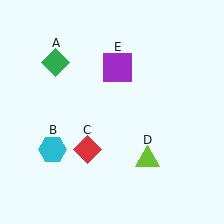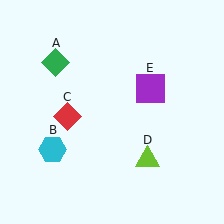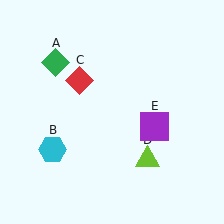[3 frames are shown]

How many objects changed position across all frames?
2 objects changed position: red diamond (object C), purple square (object E).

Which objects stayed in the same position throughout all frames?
Green diamond (object A) and cyan hexagon (object B) and lime triangle (object D) remained stationary.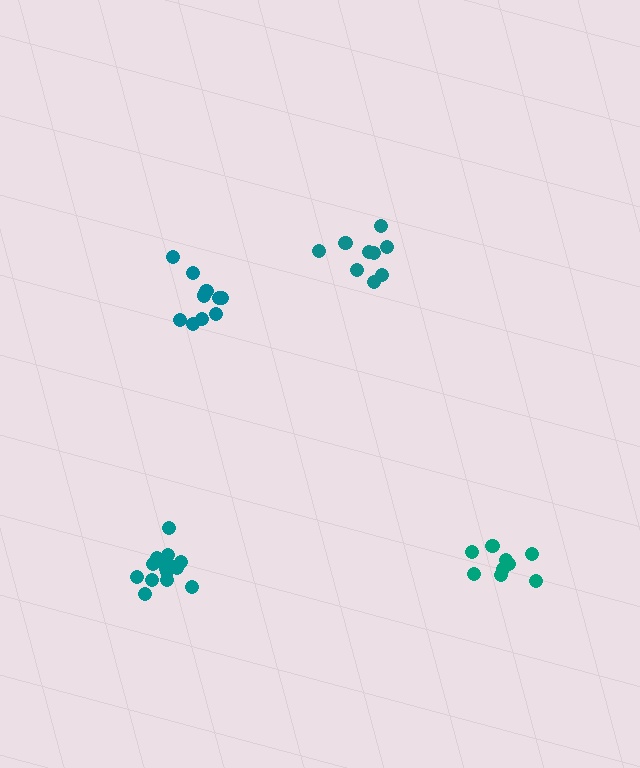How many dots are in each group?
Group 1: 10 dots, Group 2: 9 dots, Group 3: 15 dots, Group 4: 11 dots (45 total).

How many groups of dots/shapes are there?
There are 4 groups.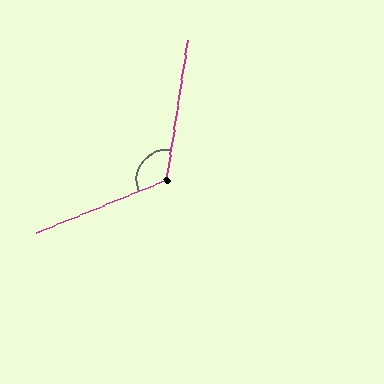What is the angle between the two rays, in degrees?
Approximately 121 degrees.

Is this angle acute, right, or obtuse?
It is obtuse.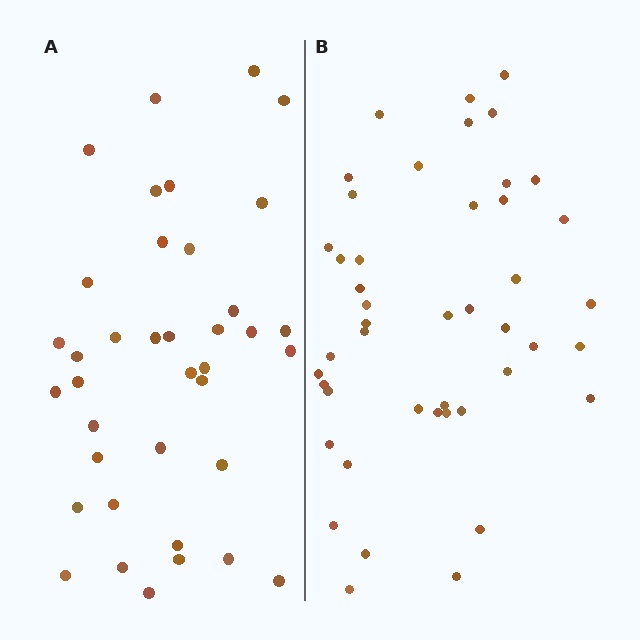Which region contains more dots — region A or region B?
Region B (the right region) has more dots.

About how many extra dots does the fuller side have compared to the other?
Region B has roughly 8 or so more dots than region A.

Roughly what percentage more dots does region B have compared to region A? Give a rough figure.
About 20% more.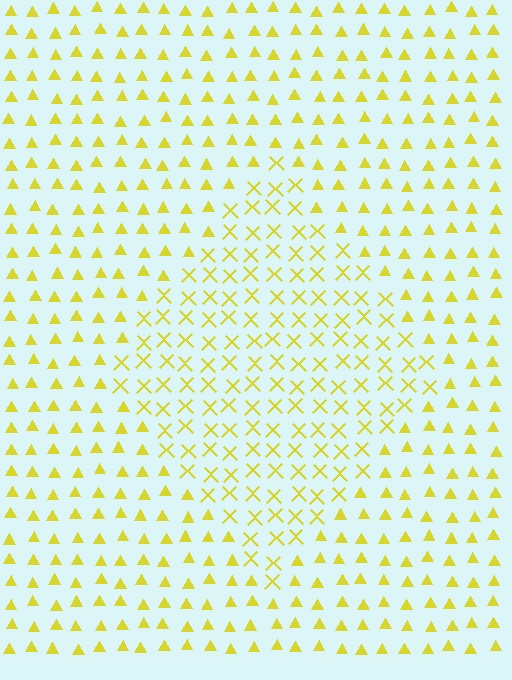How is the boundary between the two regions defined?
The boundary is defined by a change in element shape: X marks inside vs. triangles outside. All elements share the same color and spacing.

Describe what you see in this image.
The image is filled with small yellow elements arranged in a uniform grid. A diamond-shaped region contains X marks, while the surrounding area contains triangles. The boundary is defined purely by the change in element shape.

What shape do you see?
I see a diamond.